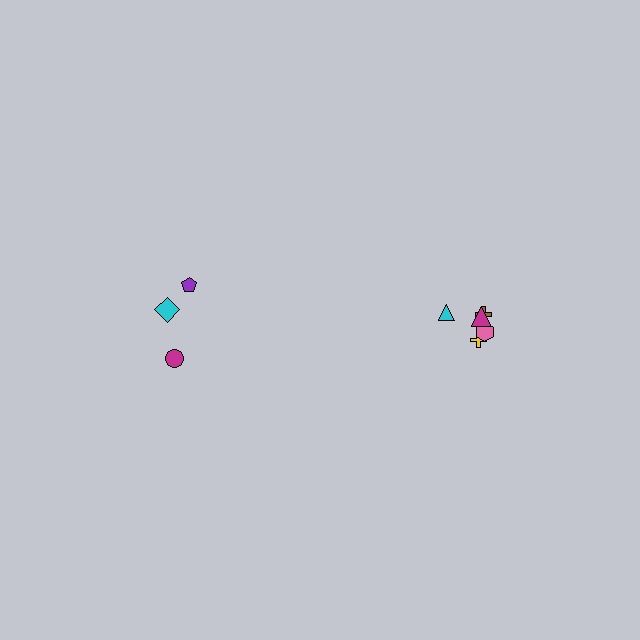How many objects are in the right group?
There are 5 objects.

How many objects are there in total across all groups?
There are 8 objects.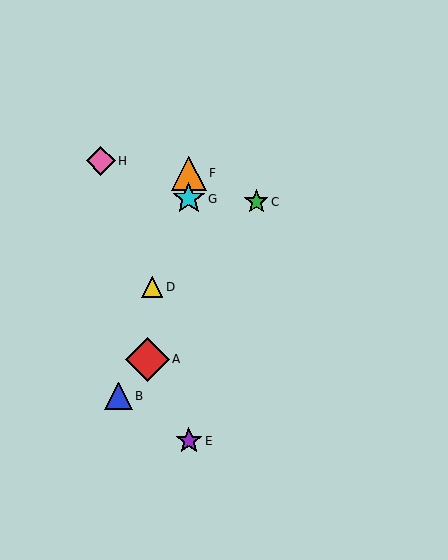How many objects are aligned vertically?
3 objects (E, F, G) are aligned vertically.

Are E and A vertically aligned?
No, E is at x≈189 and A is at x≈147.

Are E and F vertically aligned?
Yes, both are at x≈189.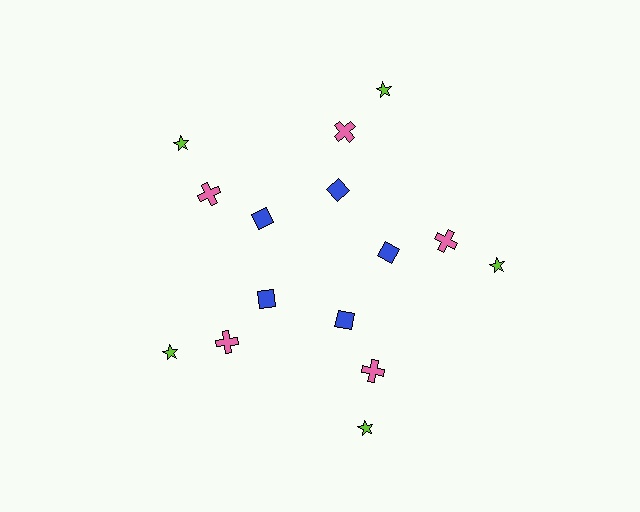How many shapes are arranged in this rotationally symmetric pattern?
There are 15 shapes, arranged in 5 groups of 3.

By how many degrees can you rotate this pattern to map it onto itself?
The pattern maps onto itself every 72 degrees of rotation.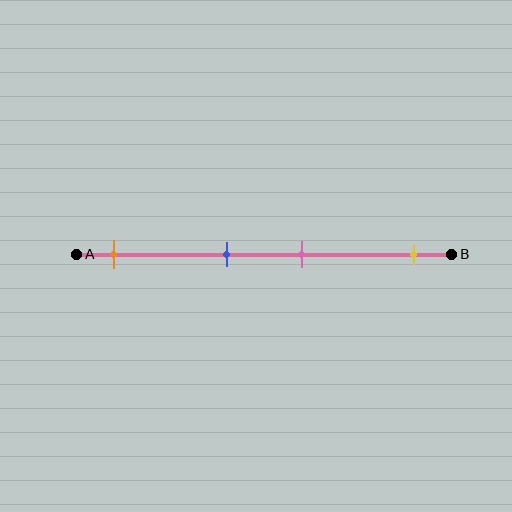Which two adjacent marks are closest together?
The blue and pink marks are the closest adjacent pair.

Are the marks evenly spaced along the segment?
No, the marks are not evenly spaced.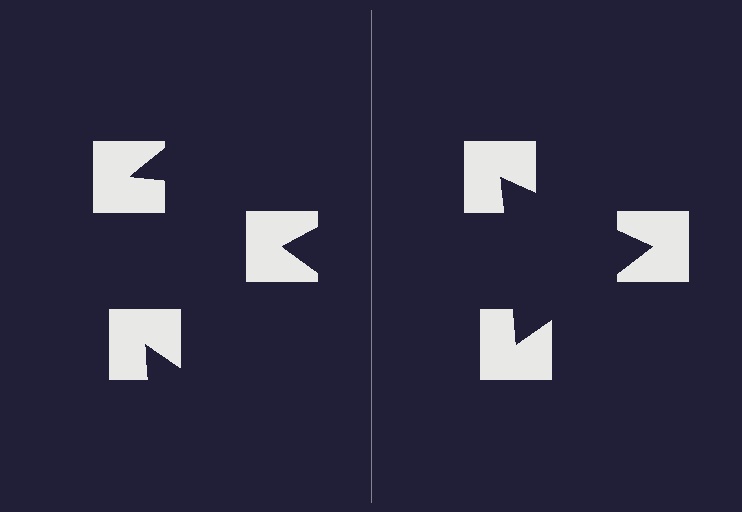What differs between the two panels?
The notched squares are positioned identically on both sides; only the wedge orientations differ. On the right they align to a triangle; on the left they are misaligned.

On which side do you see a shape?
An illusory triangle appears on the right side. On the left side the wedge cuts are rotated, so no coherent shape forms.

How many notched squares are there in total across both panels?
6 — 3 on each side.